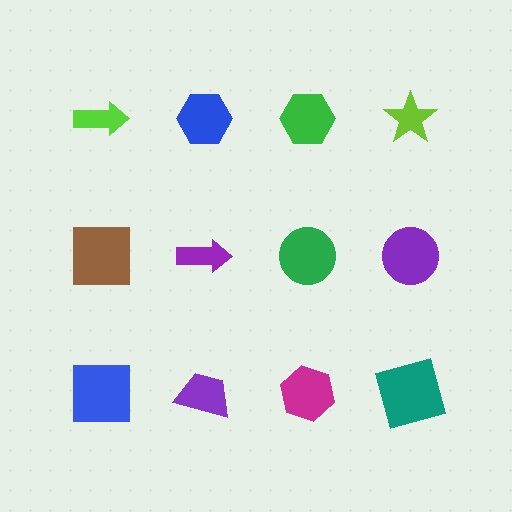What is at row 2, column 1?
A brown square.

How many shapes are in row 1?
4 shapes.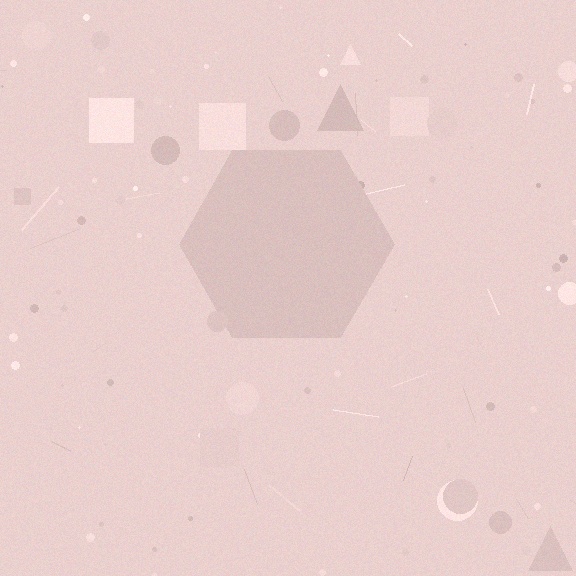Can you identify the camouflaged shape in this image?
The camouflaged shape is a hexagon.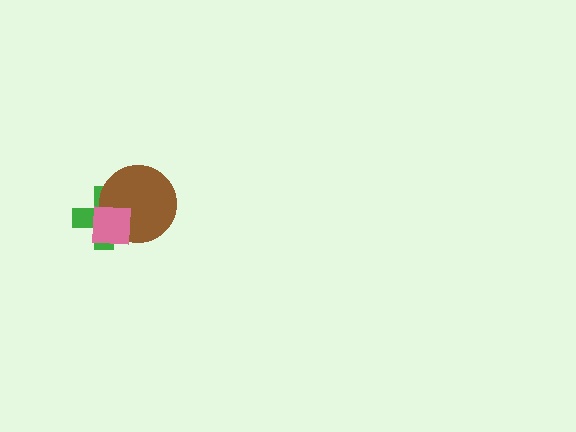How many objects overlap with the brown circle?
2 objects overlap with the brown circle.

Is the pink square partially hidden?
No, no other shape covers it.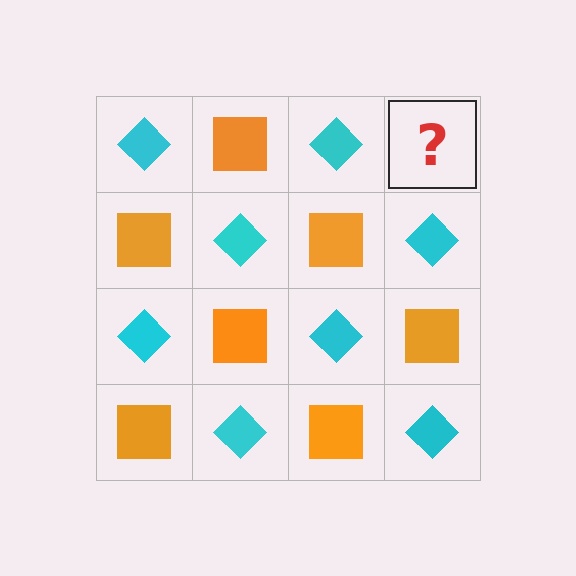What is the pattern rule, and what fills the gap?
The rule is that it alternates cyan diamond and orange square in a checkerboard pattern. The gap should be filled with an orange square.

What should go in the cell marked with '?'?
The missing cell should contain an orange square.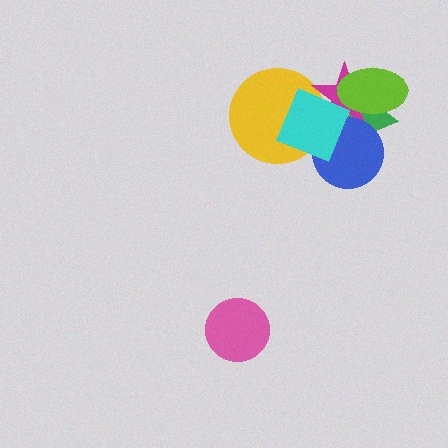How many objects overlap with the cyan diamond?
4 objects overlap with the cyan diamond.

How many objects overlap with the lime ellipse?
2 objects overlap with the lime ellipse.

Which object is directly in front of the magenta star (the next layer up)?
The lime ellipse is directly in front of the magenta star.